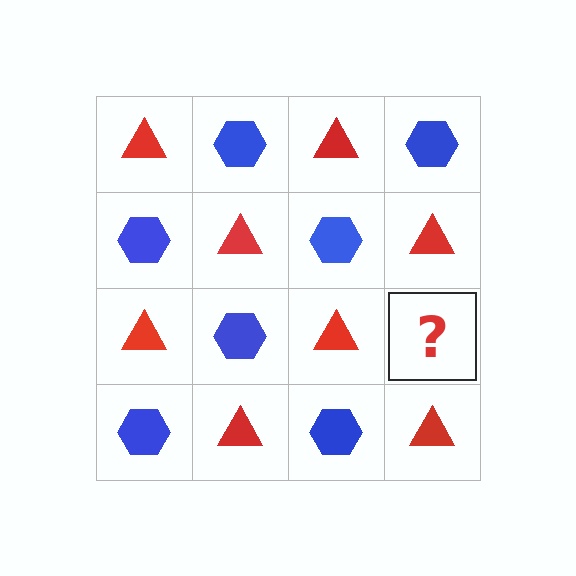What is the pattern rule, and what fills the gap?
The rule is that it alternates red triangle and blue hexagon in a checkerboard pattern. The gap should be filled with a blue hexagon.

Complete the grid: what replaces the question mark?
The question mark should be replaced with a blue hexagon.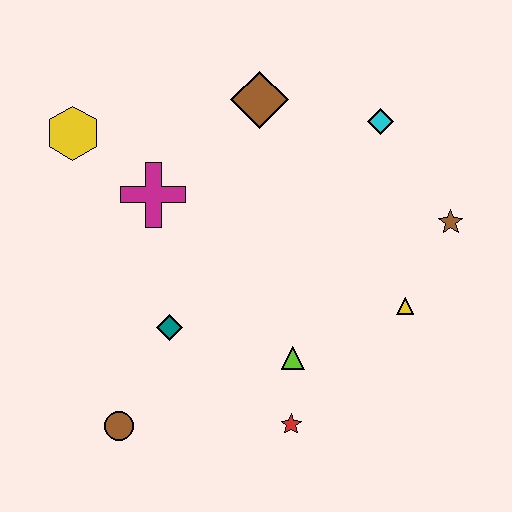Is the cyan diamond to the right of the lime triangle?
Yes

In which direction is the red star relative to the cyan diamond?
The red star is below the cyan diamond.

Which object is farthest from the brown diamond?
The brown circle is farthest from the brown diamond.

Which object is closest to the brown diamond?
The cyan diamond is closest to the brown diamond.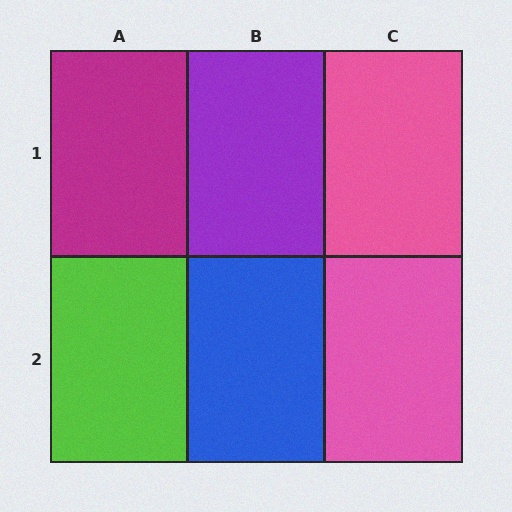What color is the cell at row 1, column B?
Purple.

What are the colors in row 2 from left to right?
Lime, blue, pink.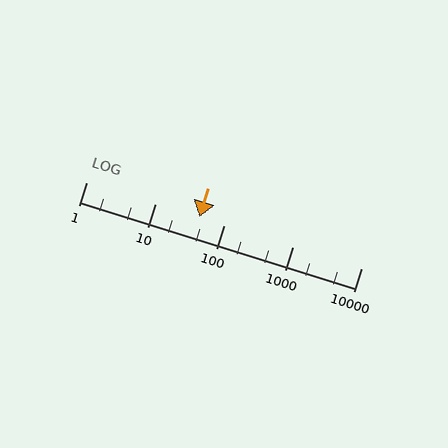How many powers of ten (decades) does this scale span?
The scale spans 4 decades, from 1 to 10000.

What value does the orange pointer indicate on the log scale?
The pointer indicates approximately 44.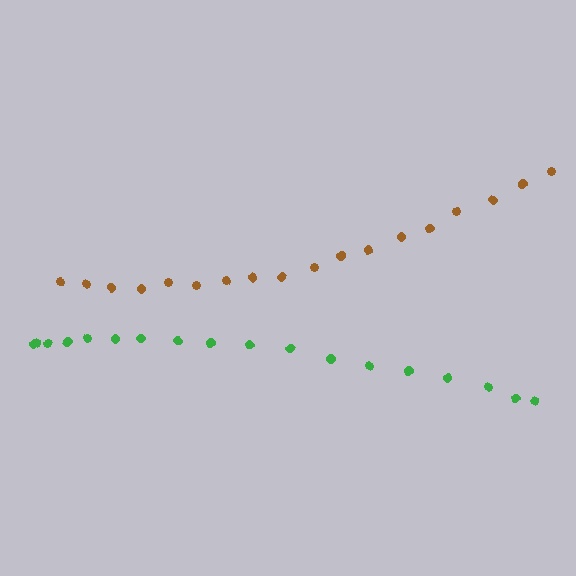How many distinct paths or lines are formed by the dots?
There are 2 distinct paths.